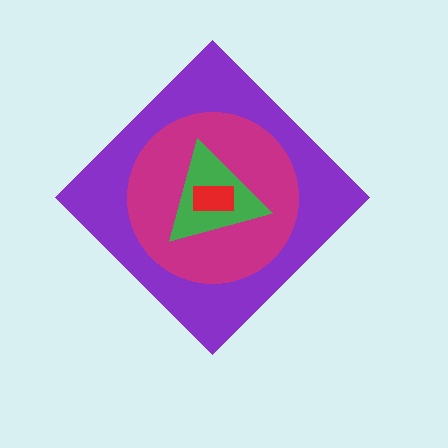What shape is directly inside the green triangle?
The red rectangle.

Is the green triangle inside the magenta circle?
Yes.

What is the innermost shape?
The red rectangle.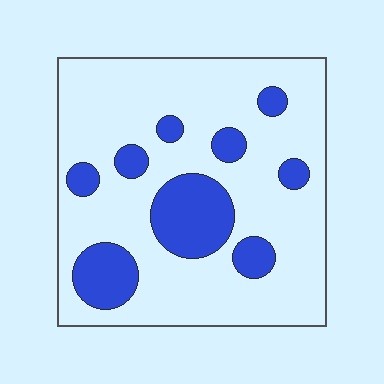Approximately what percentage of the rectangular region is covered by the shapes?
Approximately 20%.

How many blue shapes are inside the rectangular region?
9.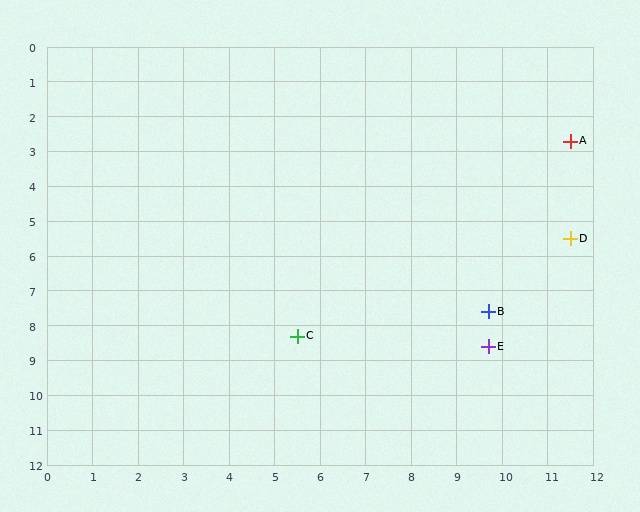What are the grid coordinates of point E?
Point E is at approximately (9.7, 8.6).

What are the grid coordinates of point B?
Point B is at approximately (9.7, 7.6).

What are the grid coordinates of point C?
Point C is at approximately (5.5, 8.3).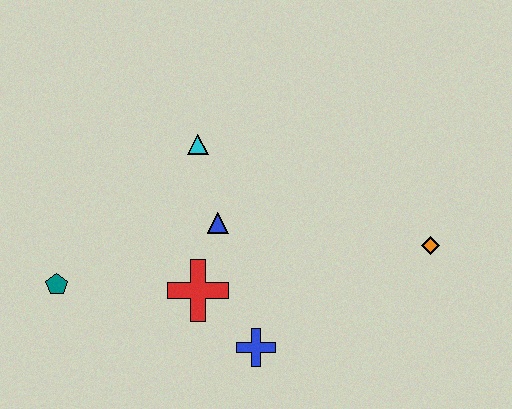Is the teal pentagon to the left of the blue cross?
Yes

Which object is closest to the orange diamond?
The blue cross is closest to the orange diamond.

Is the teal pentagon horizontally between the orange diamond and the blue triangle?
No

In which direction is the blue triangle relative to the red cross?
The blue triangle is above the red cross.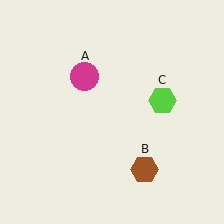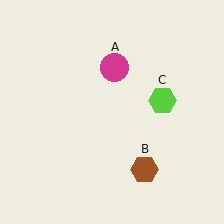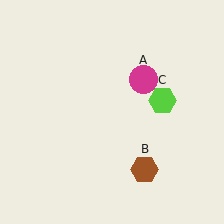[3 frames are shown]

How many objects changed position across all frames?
1 object changed position: magenta circle (object A).